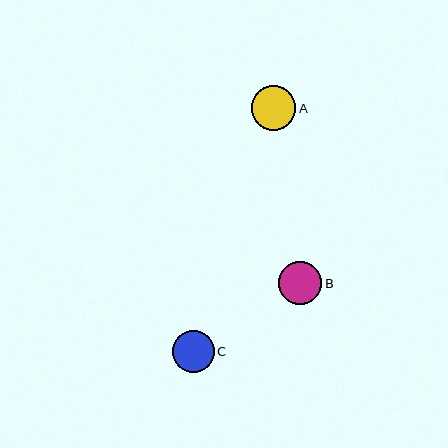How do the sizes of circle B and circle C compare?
Circle B and circle C are approximately the same size.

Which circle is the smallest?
Circle C is the smallest with a size of approximately 42 pixels.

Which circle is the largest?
Circle A is the largest with a size of approximately 45 pixels.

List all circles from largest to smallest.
From largest to smallest: A, B, C.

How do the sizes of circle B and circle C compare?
Circle B and circle C are approximately the same size.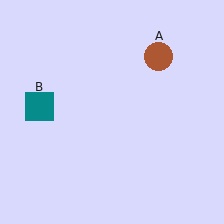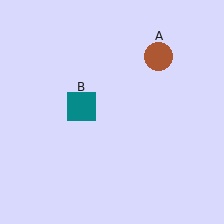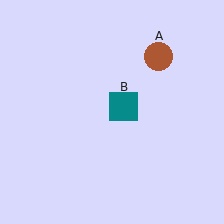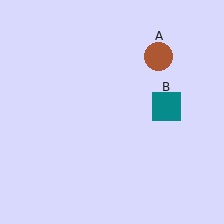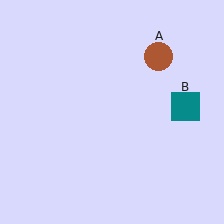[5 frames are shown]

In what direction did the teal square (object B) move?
The teal square (object B) moved right.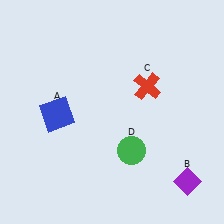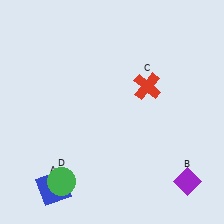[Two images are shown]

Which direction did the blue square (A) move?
The blue square (A) moved down.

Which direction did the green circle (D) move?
The green circle (D) moved left.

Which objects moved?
The objects that moved are: the blue square (A), the green circle (D).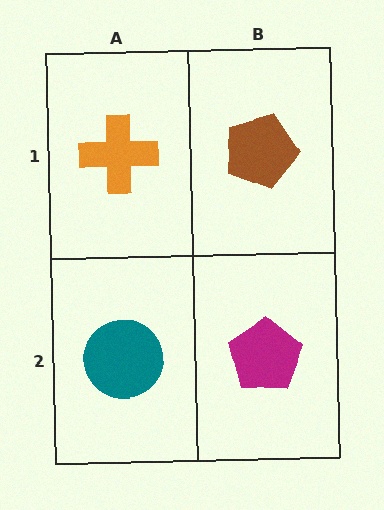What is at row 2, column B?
A magenta pentagon.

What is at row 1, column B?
A brown pentagon.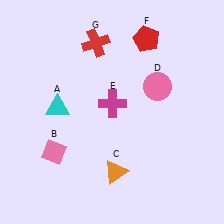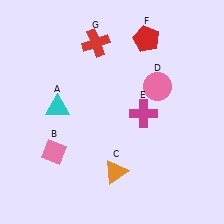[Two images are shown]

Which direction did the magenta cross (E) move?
The magenta cross (E) moved right.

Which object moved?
The magenta cross (E) moved right.